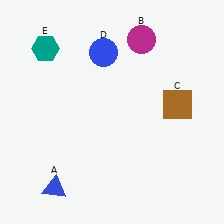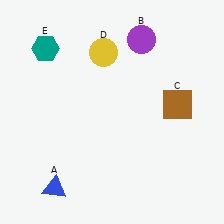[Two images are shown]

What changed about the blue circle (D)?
In Image 1, D is blue. In Image 2, it changed to yellow.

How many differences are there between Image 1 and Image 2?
There are 2 differences between the two images.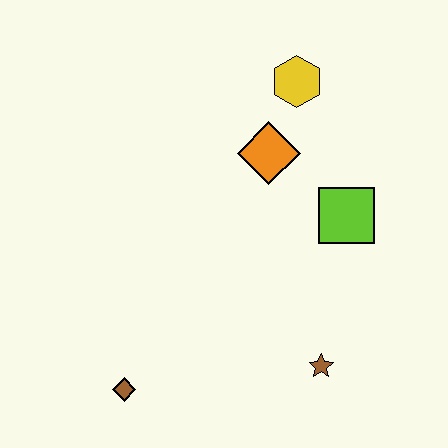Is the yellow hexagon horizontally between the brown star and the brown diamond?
Yes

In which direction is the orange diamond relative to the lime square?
The orange diamond is to the left of the lime square.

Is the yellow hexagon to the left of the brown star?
Yes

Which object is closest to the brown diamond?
The brown star is closest to the brown diamond.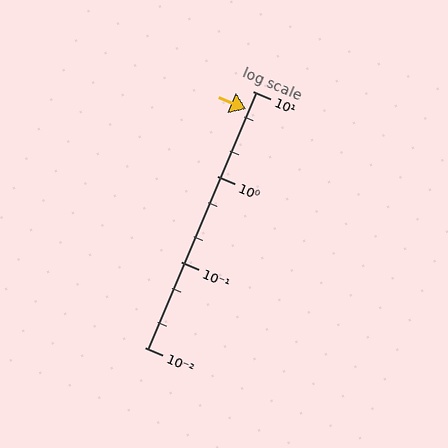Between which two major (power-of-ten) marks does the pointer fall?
The pointer is between 1 and 10.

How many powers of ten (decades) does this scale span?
The scale spans 3 decades, from 0.01 to 10.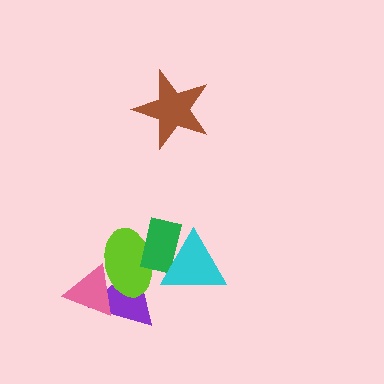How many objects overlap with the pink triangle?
2 objects overlap with the pink triangle.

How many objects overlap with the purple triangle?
2 objects overlap with the purple triangle.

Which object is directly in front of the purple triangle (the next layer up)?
The lime ellipse is directly in front of the purple triangle.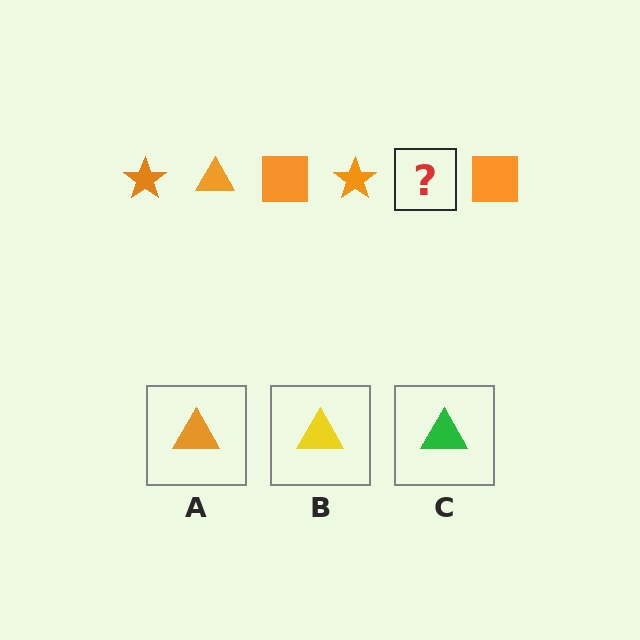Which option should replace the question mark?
Option A.